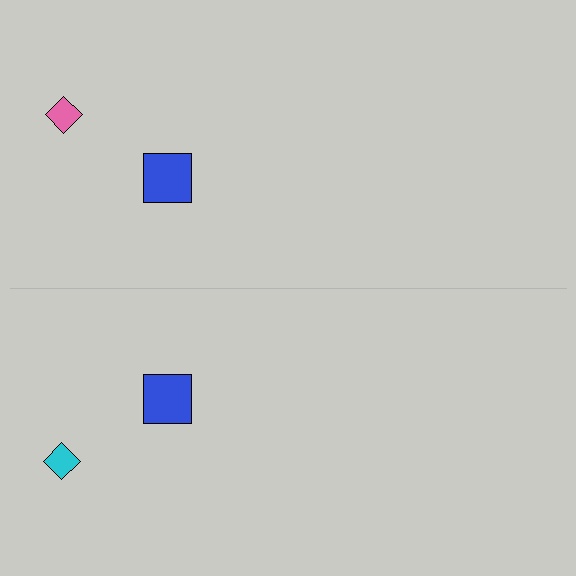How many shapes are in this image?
There are 4 shapes in this image.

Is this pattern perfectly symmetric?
No, the pattern is not perfectly symmetric. The cyan diamond on the bottom side breaks the symmetry — its mirror counterpart is pink.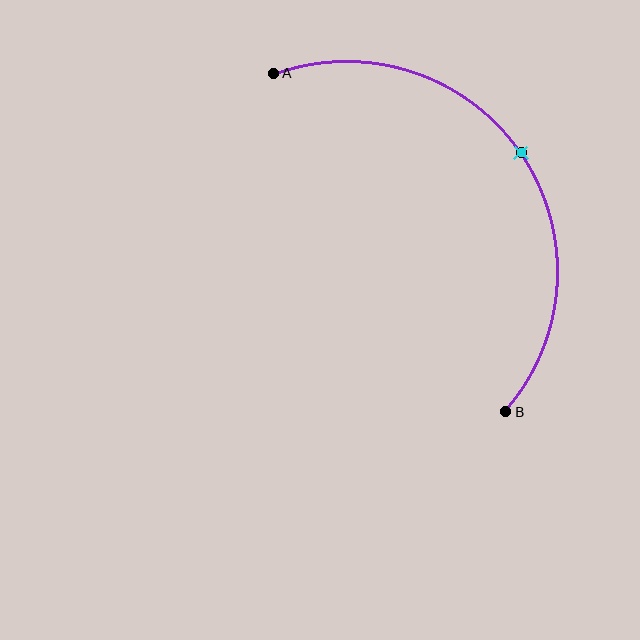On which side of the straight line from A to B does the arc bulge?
The arc bulges above and to the right of the straight line connecting A and B.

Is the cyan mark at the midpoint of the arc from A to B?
Yes. The cyan mark lies on the arc at equal arc-length from both A and B — it is the arc midpoint.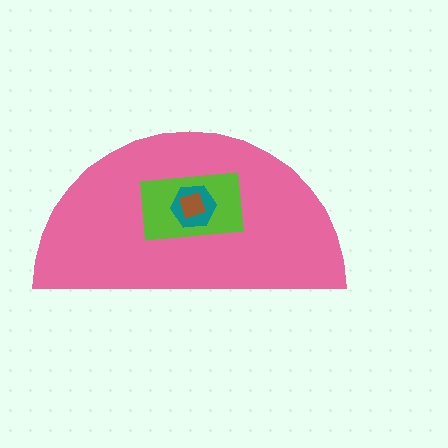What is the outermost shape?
The pink semicircle.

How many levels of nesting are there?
4.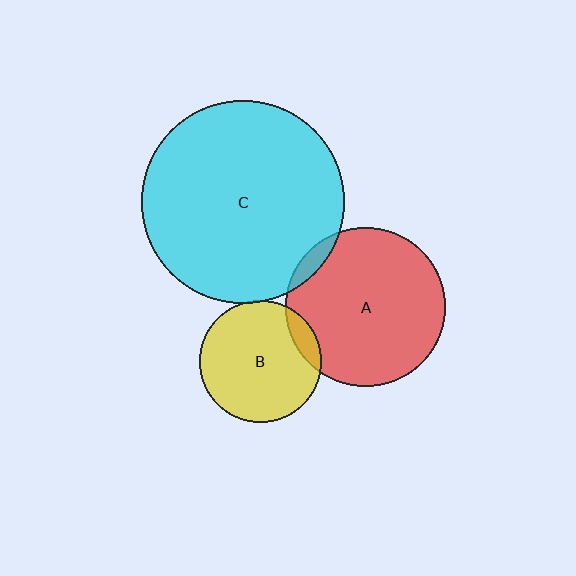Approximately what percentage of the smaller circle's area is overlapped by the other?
Approximately 5%.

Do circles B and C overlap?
Yes.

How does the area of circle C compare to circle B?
Approximately 2.8 times.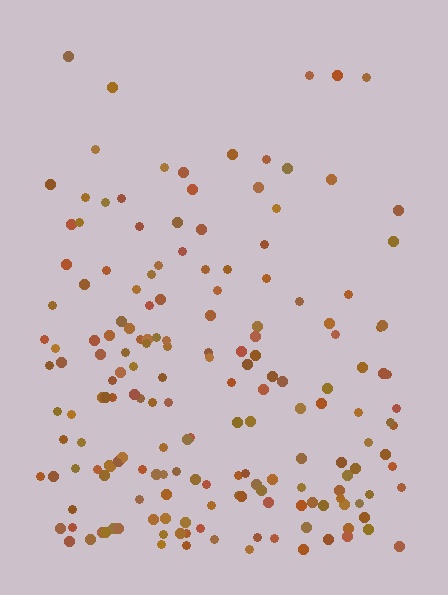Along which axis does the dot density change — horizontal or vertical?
Vertical.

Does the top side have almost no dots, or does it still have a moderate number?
Still a moderate number, just noticeably fewer than the bottom.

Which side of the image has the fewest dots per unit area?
The top.